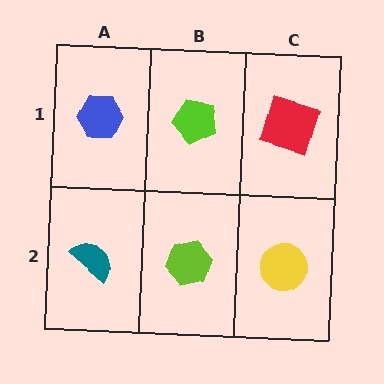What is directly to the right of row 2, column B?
A yellow circle.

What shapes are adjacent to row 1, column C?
A yellow circle (row 2, column C), a lime pentagon (row 1, column B).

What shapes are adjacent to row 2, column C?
A red square (row 1, column C), a lime hexagon (row 2, column B).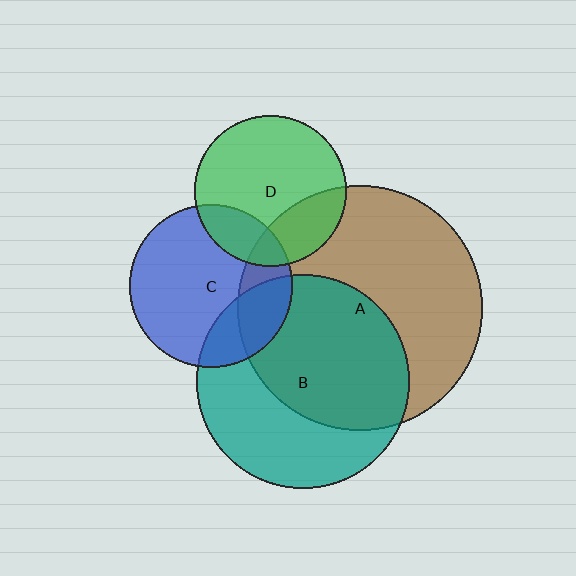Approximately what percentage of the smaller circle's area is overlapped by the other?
Approximately 55%.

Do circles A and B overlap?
Yes.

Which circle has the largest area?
Circle A (brown).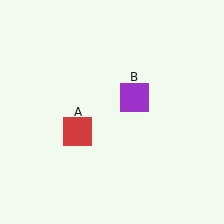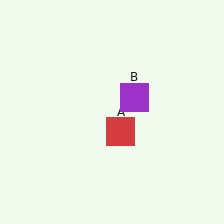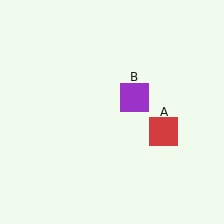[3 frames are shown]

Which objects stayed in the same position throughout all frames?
Purple square (object B) remained stationary.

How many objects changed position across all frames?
1 object changed position: red square (object A).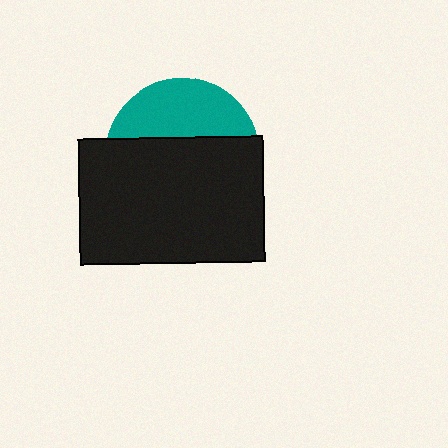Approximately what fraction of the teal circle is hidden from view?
Roughly 65% of the teal circle is hidden behind the black rectangle.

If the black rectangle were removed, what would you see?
You would see the complete teal circle.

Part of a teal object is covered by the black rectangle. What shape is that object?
It is a circle.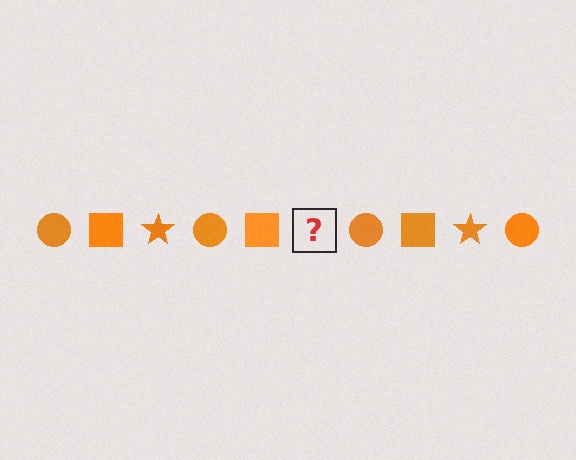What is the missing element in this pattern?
The missing element is an orange star.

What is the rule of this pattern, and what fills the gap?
The rule is that the pattern cycles through circle, square, star shapes in orange. The gap should be filled with an orange star.